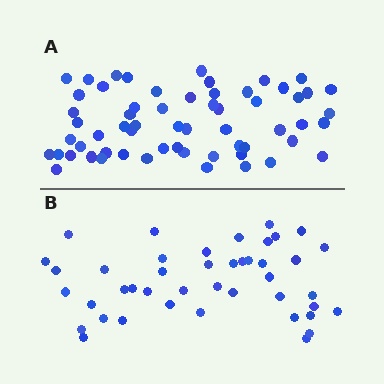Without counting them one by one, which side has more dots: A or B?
Region A (the top region) has more dots.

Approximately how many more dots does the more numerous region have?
Region A has approximately 15 more dots than region B.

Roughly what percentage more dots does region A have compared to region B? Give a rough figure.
About 40% more.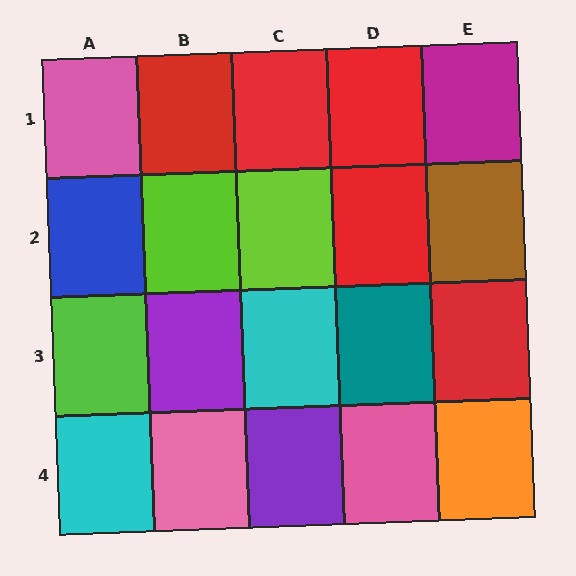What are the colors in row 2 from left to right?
Blue, lime, lime, red, brown.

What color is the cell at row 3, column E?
Red.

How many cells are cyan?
2 cells are cyan.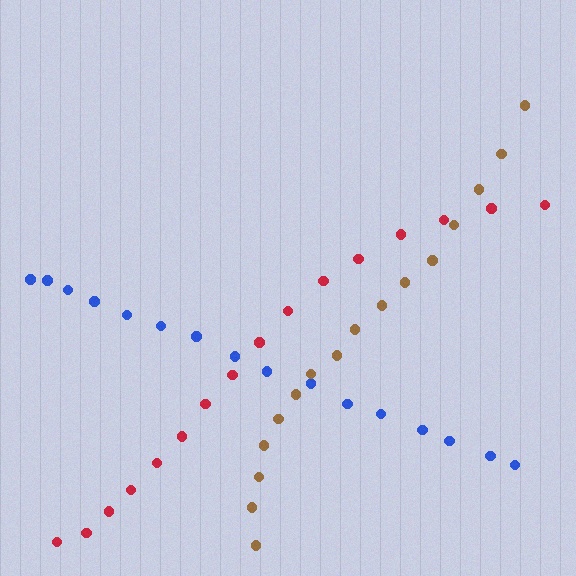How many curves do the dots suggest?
There are 3 distinct paths.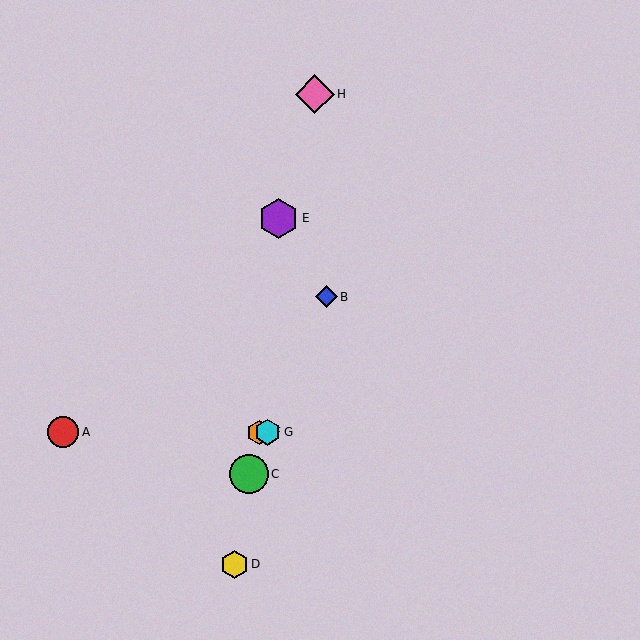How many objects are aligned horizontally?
3 objects (A, F, G) are aligned horizontally.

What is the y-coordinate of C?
Object C is at y≈474.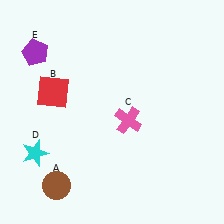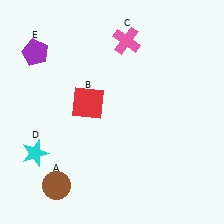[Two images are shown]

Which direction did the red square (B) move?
The red square (B) moved right.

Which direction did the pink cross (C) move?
The pink cross (C) moved up.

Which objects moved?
The objects that moved are: the red square (B), the pink cross (C).